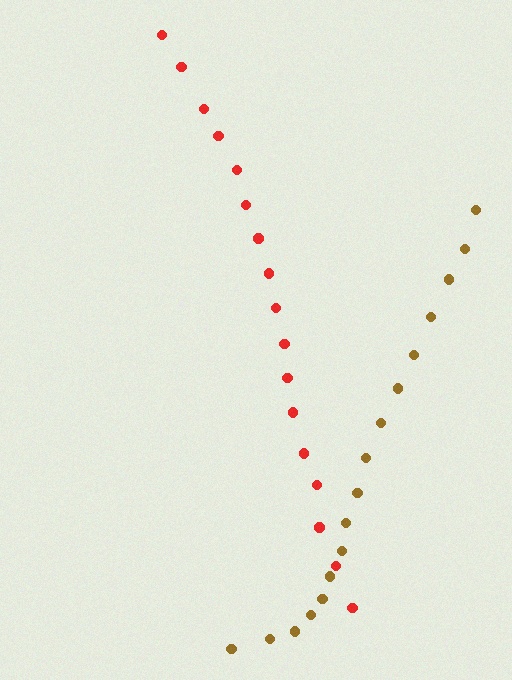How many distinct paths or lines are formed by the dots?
There are 2 distinct paths.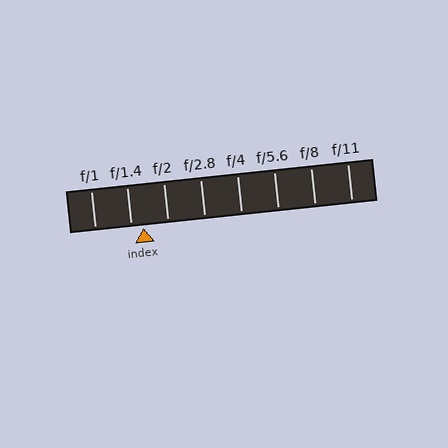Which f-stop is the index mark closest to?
The index mark is closest to f/1.4.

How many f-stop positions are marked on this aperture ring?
There are 8 f-stop positions marked.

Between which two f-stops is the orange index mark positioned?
The index mark is between f/1.4 and f/2.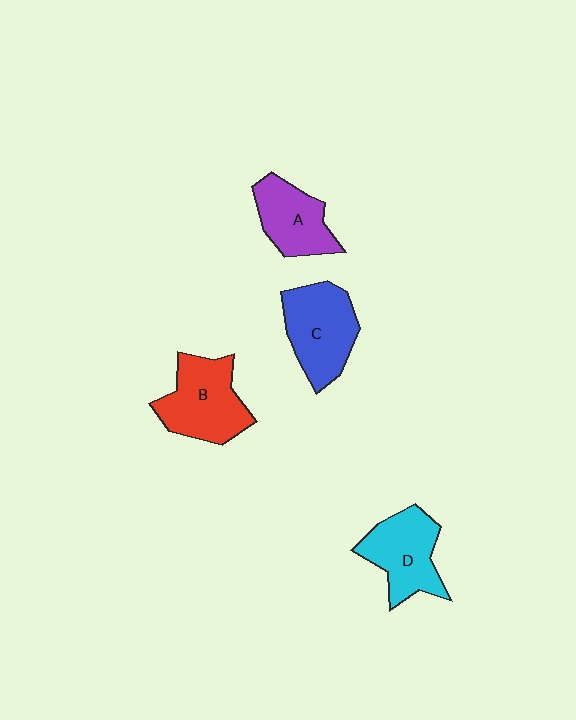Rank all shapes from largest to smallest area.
From largest to smallest: B (red), C (blue), D (cyan), A (purple).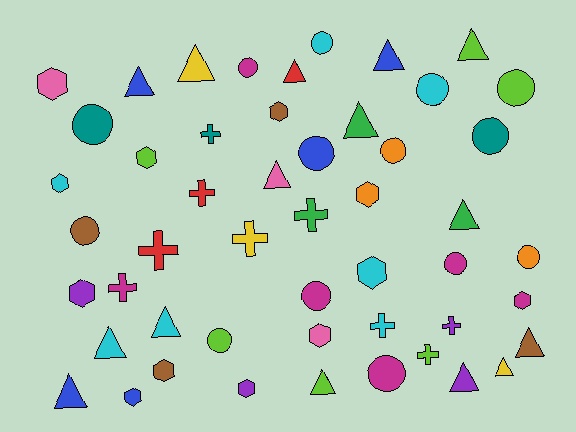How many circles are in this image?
There are 14 circles.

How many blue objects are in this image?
There are 5 blue objects.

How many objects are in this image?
There are 50 objects.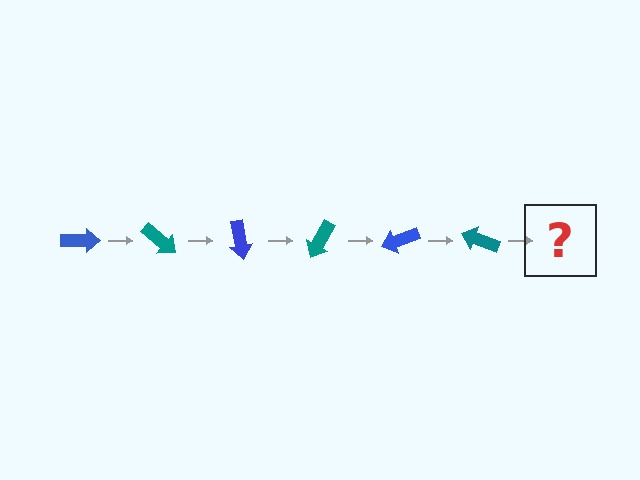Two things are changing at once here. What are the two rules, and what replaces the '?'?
The two rules are that it rotates 40 degrees each step and the color cycles through blue and teal. The '?' should be a blue arrow, rotated 240 degrees from the start.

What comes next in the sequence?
The next element should be a blue arrow, rotated 240 degrees from the start.